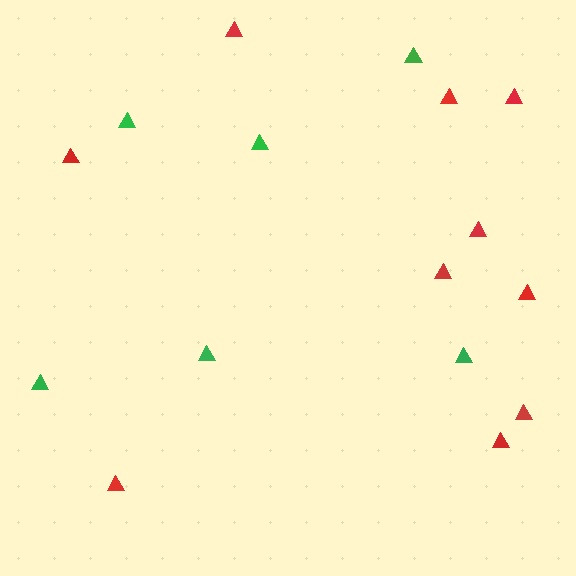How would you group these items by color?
There are 2 groups: one group of red triangles (10) and one group of green triangles (6).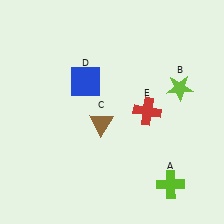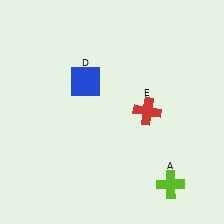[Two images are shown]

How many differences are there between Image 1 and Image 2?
There are 2 differences between the two images.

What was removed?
The lime star (B), the brown triangle (C) were removed in Image 2.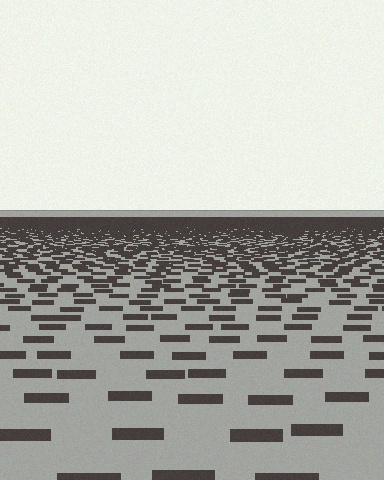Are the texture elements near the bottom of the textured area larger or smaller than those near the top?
Larger. Near the bottom, elements are closer to the viewer and appear at a bigger on-screen size.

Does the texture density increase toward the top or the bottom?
Density increases toward the top.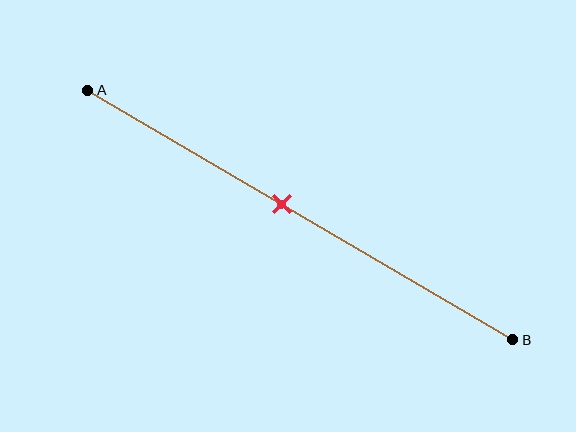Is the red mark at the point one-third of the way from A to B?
No, the mark is at about 45% from A, not at the 33% one-third point.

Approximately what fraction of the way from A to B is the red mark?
The red mark is approximately 45% of the way from A to B.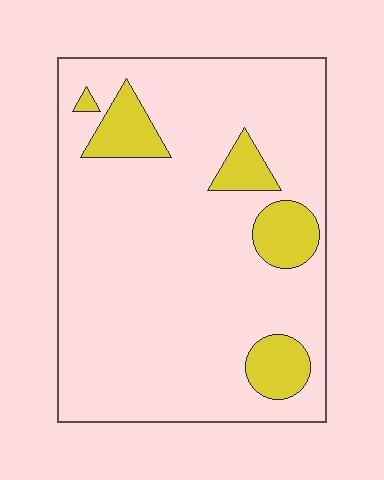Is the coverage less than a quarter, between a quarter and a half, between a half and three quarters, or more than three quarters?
Less than a quarter.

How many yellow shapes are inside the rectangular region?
5.